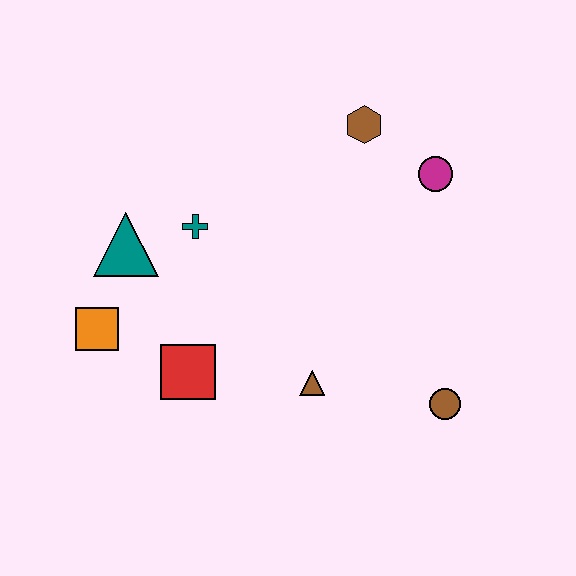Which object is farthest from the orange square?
The magenta circle is farthest from the orange square.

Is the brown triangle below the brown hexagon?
Yes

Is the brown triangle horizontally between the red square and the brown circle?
Yes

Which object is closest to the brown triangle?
The red square is closest to the brown triangle.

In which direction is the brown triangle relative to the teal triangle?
The brown triangle is to the right of the teal triangle.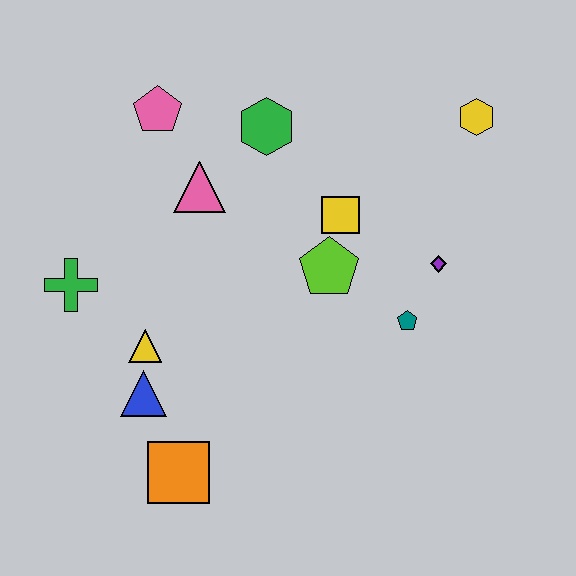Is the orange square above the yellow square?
No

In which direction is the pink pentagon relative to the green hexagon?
The pink pentagon is to the left of the green hexagon.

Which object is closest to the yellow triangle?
The blue triangle is closest to the yellow triangle.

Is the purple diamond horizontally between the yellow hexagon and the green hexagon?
Yes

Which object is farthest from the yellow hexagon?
The orange square is farthest from the yellow hexagon.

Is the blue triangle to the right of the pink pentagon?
No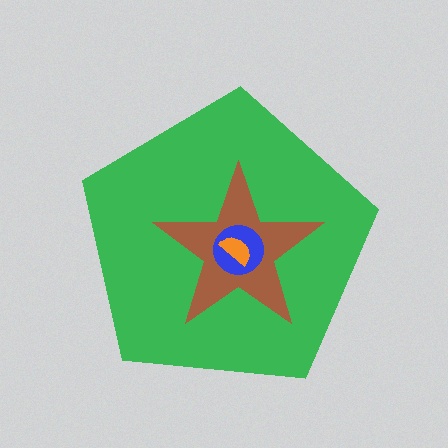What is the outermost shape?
The green pentagon.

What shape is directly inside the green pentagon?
The brown star.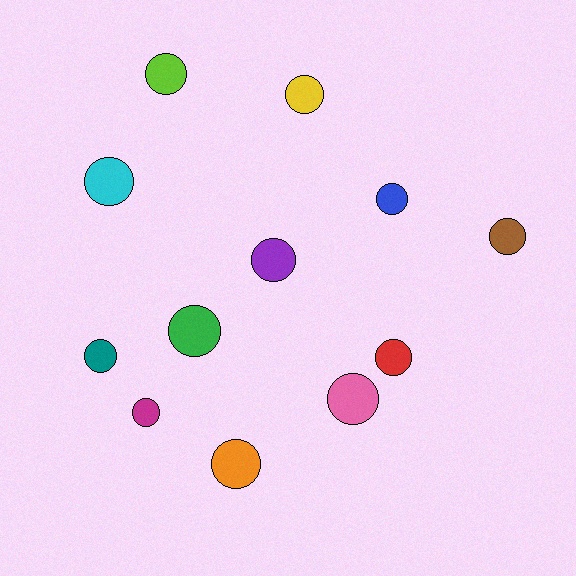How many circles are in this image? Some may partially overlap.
There are 12 circles.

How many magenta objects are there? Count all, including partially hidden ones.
There is 1 magenta object.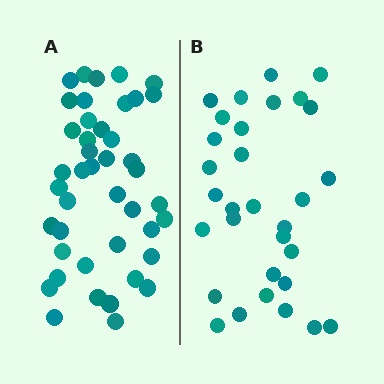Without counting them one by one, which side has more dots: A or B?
Region A (the left region) has more dots.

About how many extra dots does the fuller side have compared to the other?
Region A has roughly 12 or so more dots than region B.